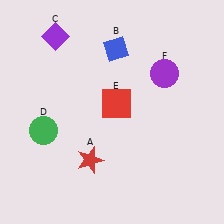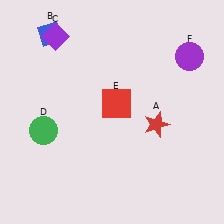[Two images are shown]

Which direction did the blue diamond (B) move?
The blue diamond (B) moved left.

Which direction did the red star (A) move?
The red star (A) moved right.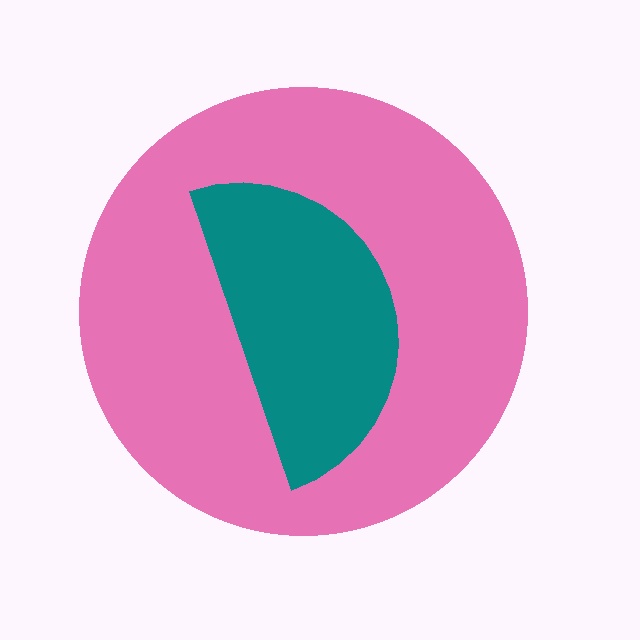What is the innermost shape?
The teal semicircle.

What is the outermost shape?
The pink circle.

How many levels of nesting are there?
2.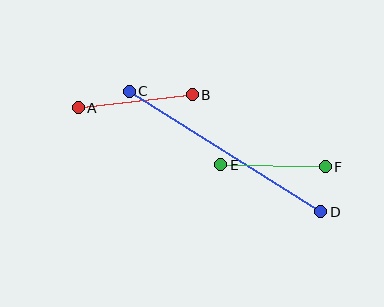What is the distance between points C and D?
The distance is approximately 226 pixels.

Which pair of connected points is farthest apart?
Points C and D are farthest apart.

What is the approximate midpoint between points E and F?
The midpoint is at approximately (273, 166) pixels.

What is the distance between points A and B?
The distance is approximately 115 pixels.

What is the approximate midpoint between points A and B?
The midpoint is at approximately (135, 101) pixels.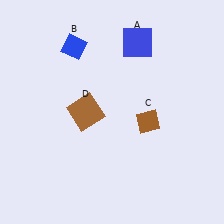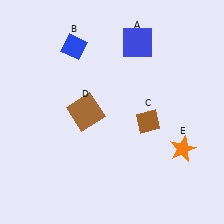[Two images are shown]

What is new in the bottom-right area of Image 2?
An orange star (E) was added in the bottom-right area of Image 2.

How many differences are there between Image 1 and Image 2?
There is 1 difference between the two images.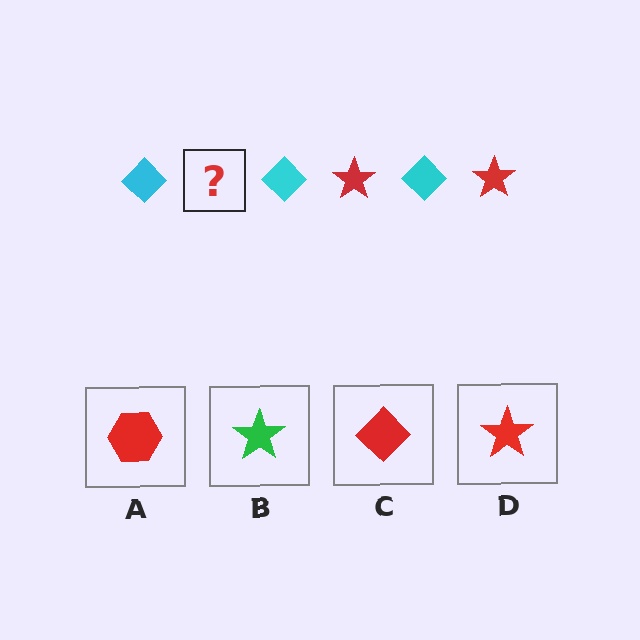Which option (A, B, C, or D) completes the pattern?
D.